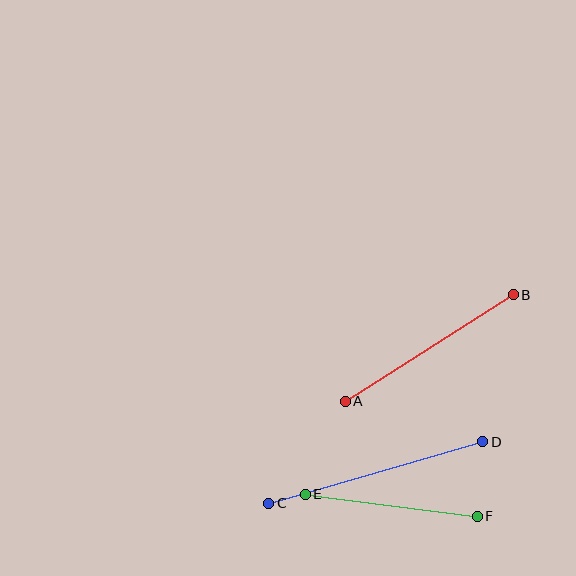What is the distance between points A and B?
The distance is approximately 199 pixels.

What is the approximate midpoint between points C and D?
The midpoint is at approximately (376, 472) pixels.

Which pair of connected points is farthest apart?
Points C and D are farthest apart.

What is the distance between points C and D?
The distance is approximately 222 pixels.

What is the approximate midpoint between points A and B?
The midpoint is at approximately (429, 348) pixels.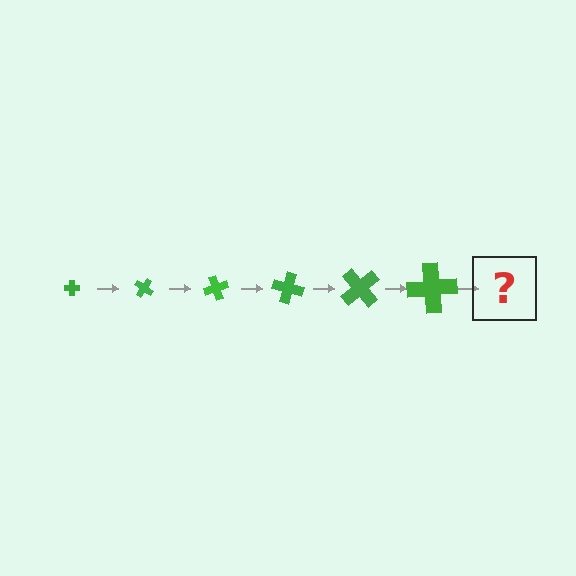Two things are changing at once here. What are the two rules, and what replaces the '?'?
The two rules are that the cross grows larger each step and it rotates 35 degrees each step. The '?' should be a cross, larger than the previous one and rotated 210 degrees from the start.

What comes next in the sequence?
The next element should be a cross, larger than the previous one and rotated 210 degrees from the start.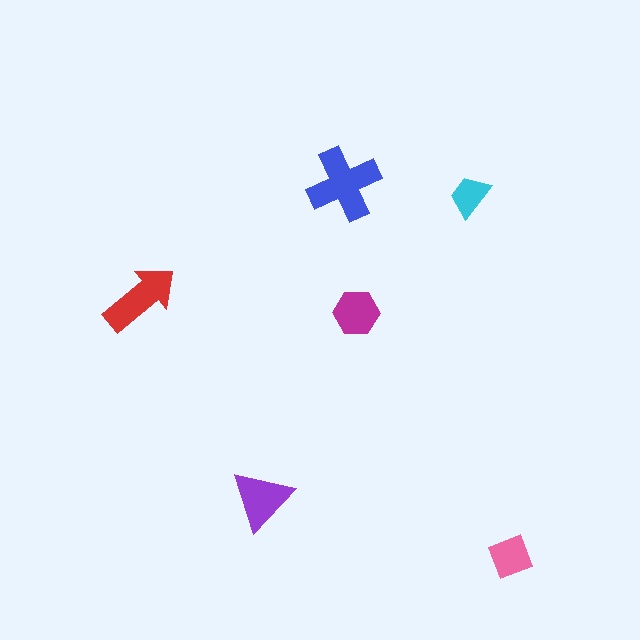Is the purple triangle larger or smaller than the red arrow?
Smaller.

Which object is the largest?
The blue cross.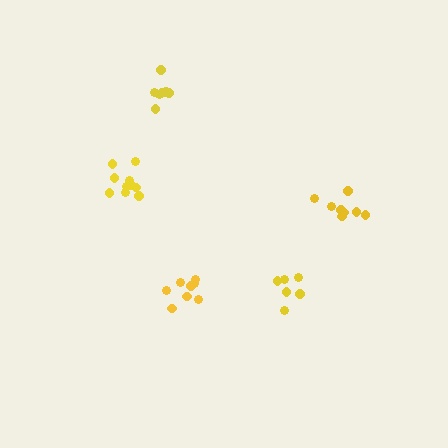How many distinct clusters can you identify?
There are 5 distinct clusters.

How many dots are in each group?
Group 1: 7 dots, Group 2: 10 dots, Group 3: 6 dots, Group 4: 11 dots, Group 5: 8 dots (42 total).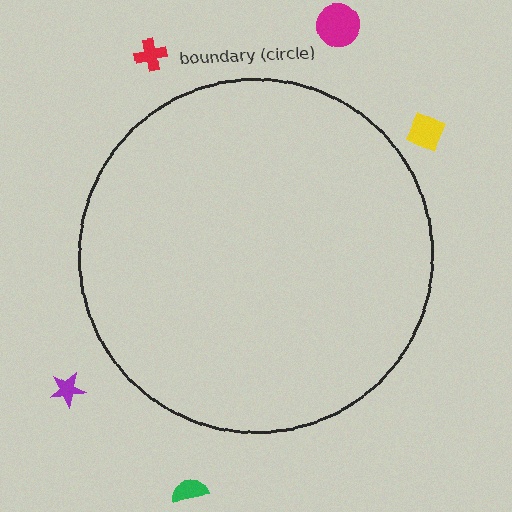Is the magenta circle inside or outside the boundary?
Outside.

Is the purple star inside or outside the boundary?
Outside.